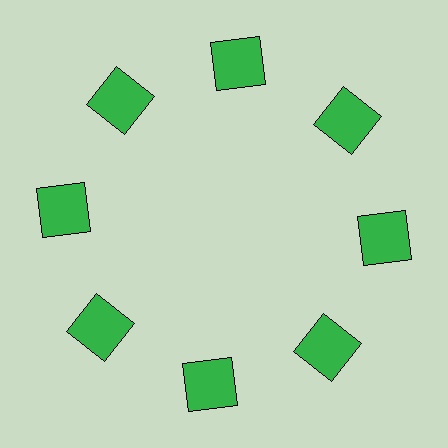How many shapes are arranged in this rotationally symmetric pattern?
There are 8 shapes, arranged in 8 groups of 1.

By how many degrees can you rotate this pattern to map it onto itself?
The pattern maps onto itself every 45 degrees of rotation.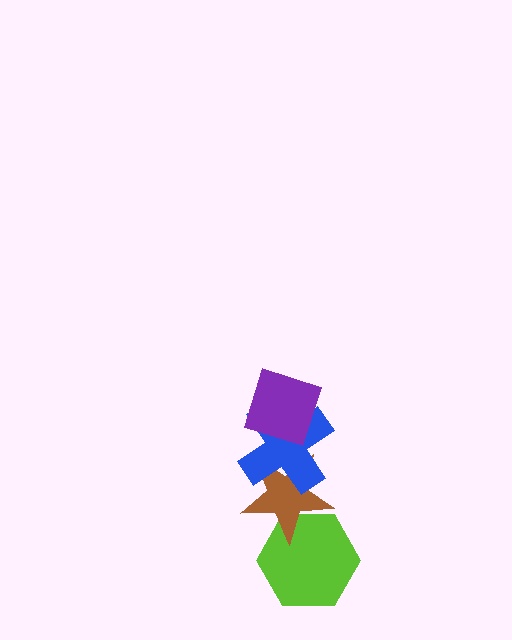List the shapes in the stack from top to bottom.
From top to bottom: the purple diamond, the blue cross, the brown star, the lime hexagon.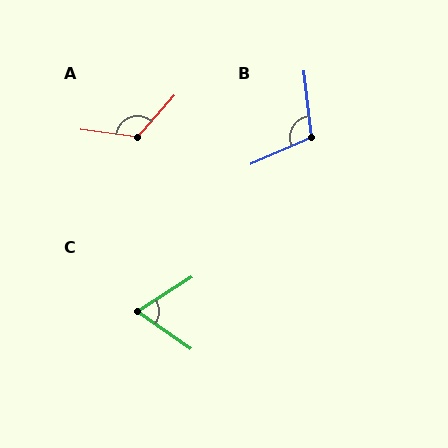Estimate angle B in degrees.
Approximately 107 degrees.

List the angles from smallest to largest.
C (67°), B (107°), A (124°).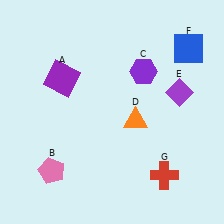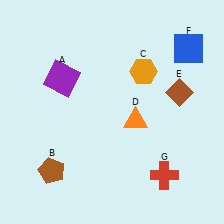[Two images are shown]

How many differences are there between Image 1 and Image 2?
There are 3 differences between the two images.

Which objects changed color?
B changed from pink to brown. C changed from purple to orange. E changed from purple to brown.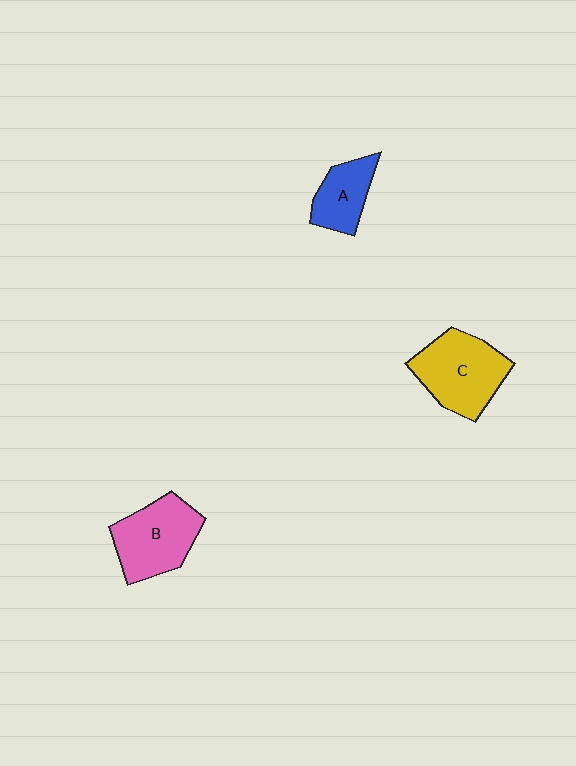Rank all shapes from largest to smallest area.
From largest to smallest: C (yellow), B (pink), A (blue).